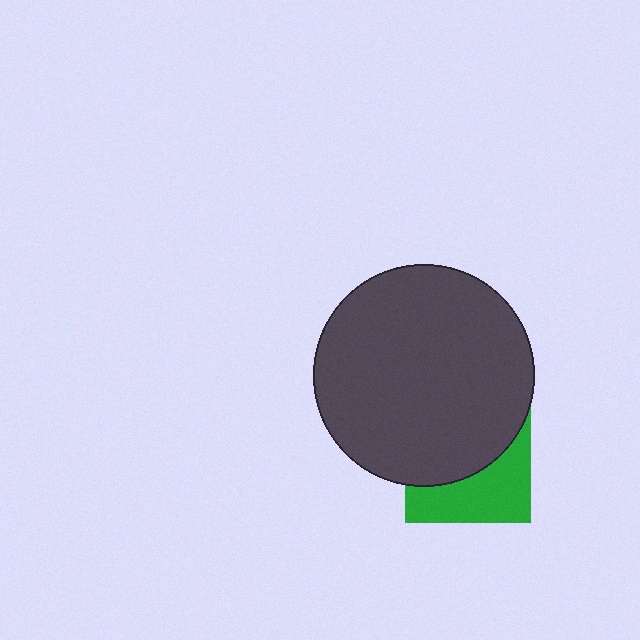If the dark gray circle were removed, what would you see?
You would see the complete green square.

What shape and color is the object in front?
The object in front is a dark gray circle.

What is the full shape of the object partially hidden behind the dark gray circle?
The partially hidden object is a green square.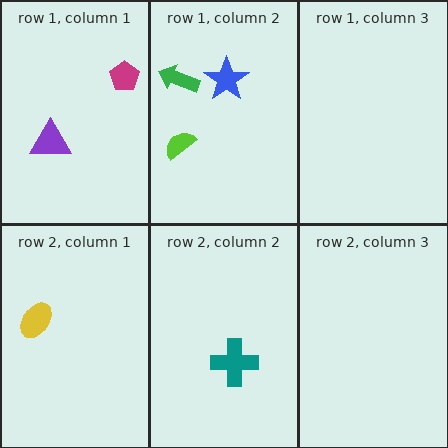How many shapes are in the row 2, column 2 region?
1.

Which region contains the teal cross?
The row 2, column 2 region.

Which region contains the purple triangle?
The row 1, column 1 region.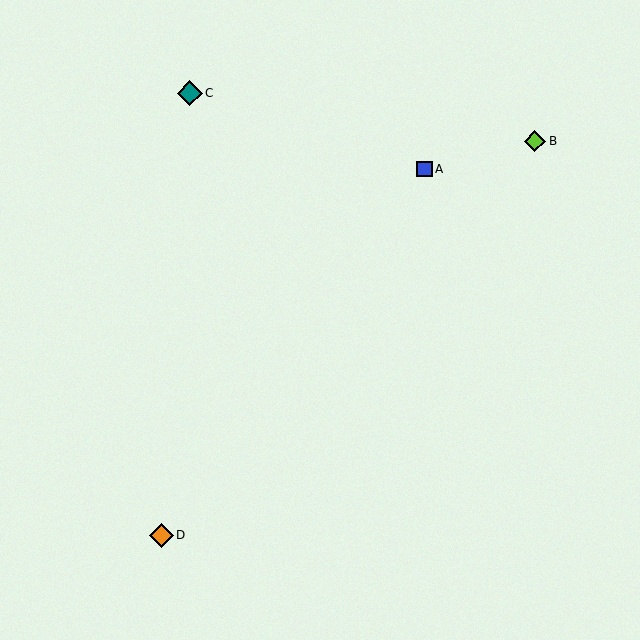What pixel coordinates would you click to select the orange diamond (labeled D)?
Click at (161, 535) to select the orange diamond D.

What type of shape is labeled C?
Shape C is a teal diamond.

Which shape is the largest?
The teal diamond (labeled C) is the largest.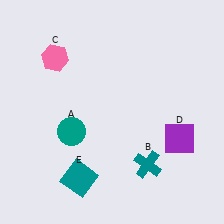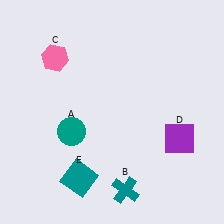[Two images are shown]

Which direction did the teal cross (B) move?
The teal cross (B) moved down.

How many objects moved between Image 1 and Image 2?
1 object moved between the two images.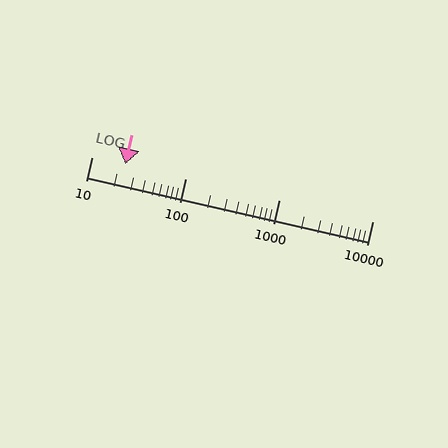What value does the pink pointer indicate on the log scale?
The pointer indicates approximately 23.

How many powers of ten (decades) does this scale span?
The scale spans 3 decades, from 10 to 10000.